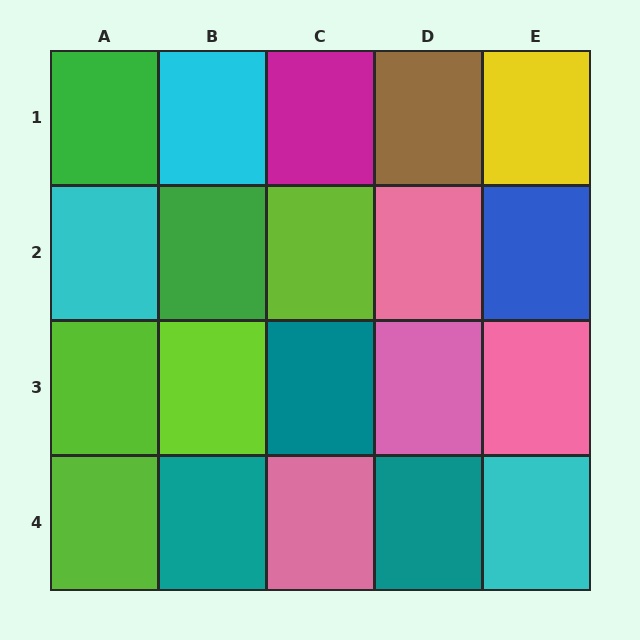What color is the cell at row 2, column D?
Pink.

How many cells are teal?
3 cells are teal.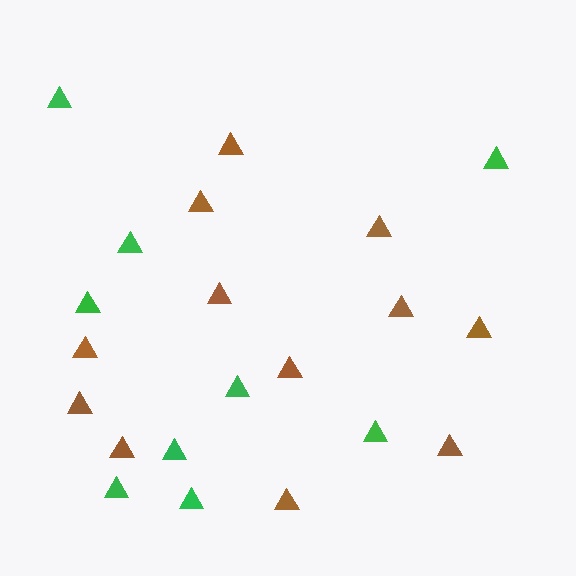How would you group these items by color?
There are 2 groups: one group of brown triangles (12) and one group of green triangles (9).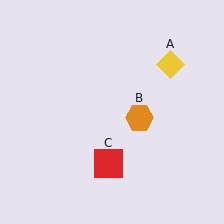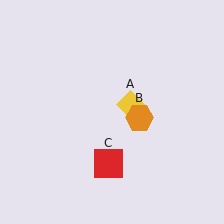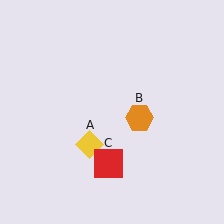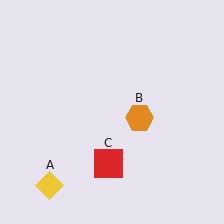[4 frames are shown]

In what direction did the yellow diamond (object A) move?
The yellow diamond (object A) moved down and to the left.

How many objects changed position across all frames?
1 object changed position: yellow diamond (object A).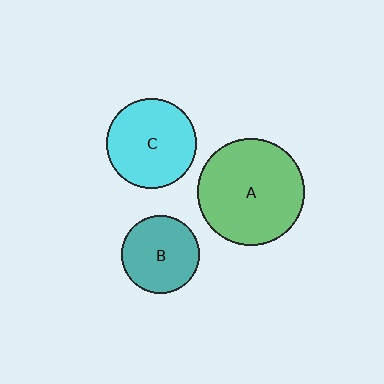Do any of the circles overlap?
No, none of the circles overlap.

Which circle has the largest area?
Circle A (green).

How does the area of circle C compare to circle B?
Approximately 1.3 times.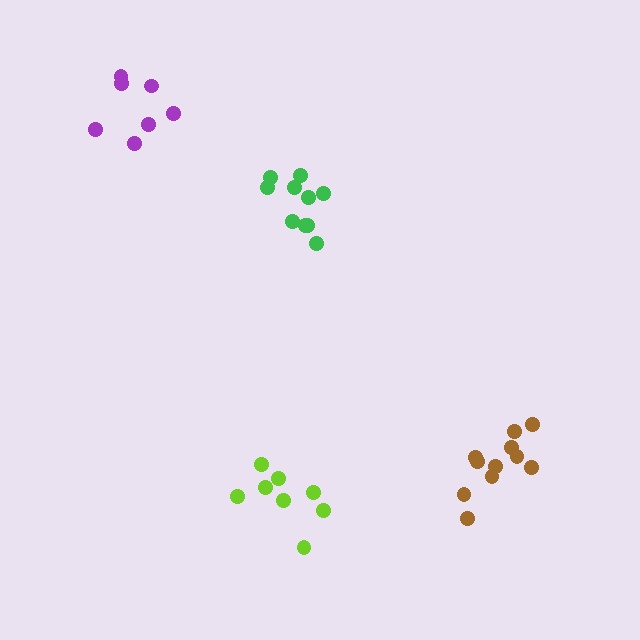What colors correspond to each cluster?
The clusters are colored: lime, purple, brown, green.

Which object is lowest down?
The lime cluster is bottommost.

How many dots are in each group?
Group 1: 8 dots, Group 2: 7 dots, Group 3: 11 dots, Group 4: 10 dots (36 total).